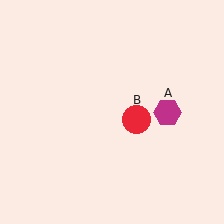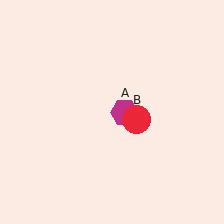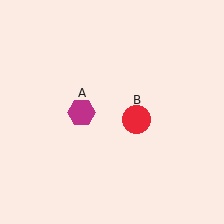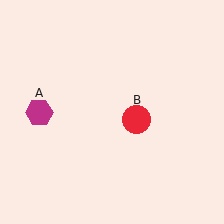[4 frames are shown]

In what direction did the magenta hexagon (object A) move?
The magenta hexagon (object A) moved left.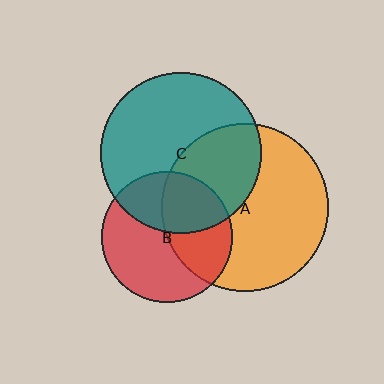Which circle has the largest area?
Circle A (orange).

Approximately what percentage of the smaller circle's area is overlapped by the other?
Approximately 40%.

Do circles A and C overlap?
Yes.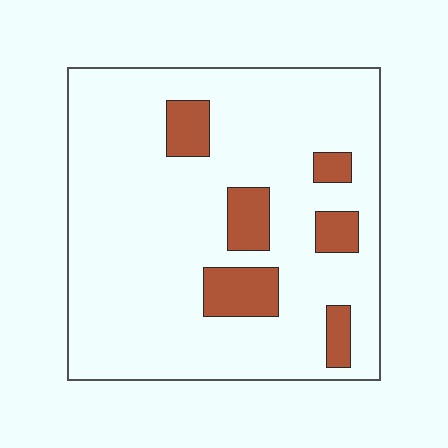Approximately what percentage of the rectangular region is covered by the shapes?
Approximately 15%.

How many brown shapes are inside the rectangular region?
6.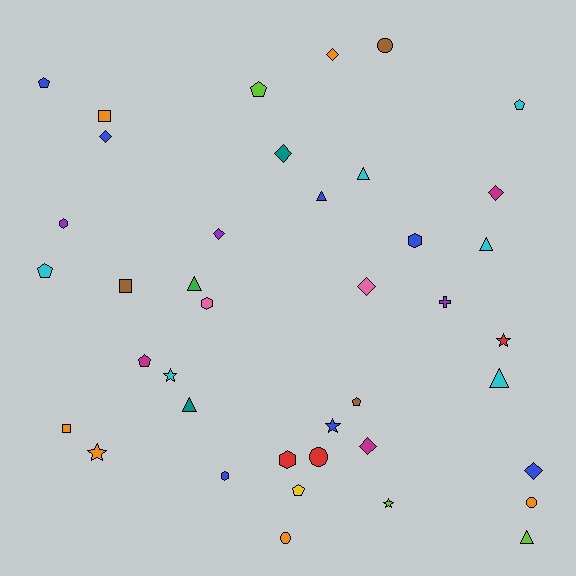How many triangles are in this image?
There are 7 triangles.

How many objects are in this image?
There are 40 objects.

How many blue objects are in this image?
There are 7 blue objects.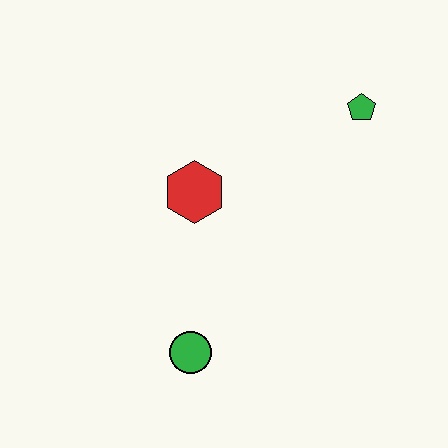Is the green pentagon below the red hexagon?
No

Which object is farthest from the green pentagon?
The green circle is farthest from the green pentagon.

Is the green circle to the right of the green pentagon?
No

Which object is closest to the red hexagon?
The green circle is closest to the red hexagon.